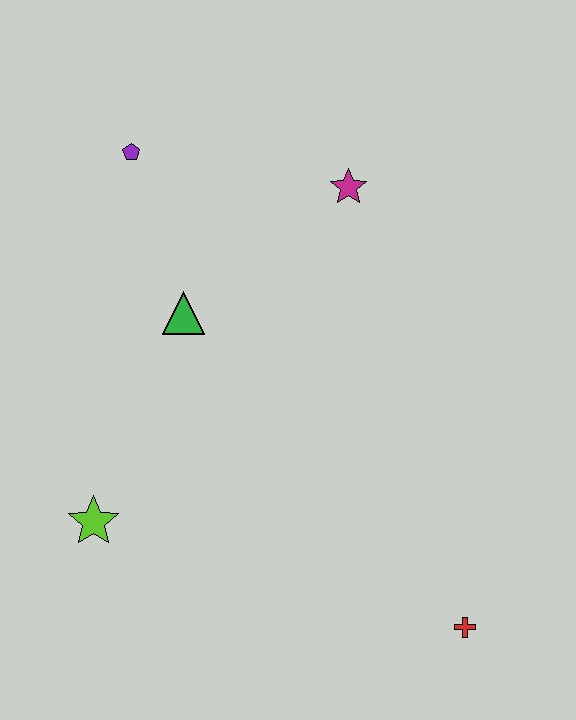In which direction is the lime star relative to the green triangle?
The lime star is below the green triangle.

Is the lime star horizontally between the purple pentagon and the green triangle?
No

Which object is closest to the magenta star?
The green triangle is closest to the magenta star.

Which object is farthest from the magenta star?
The red cross is farthest from the magenta star.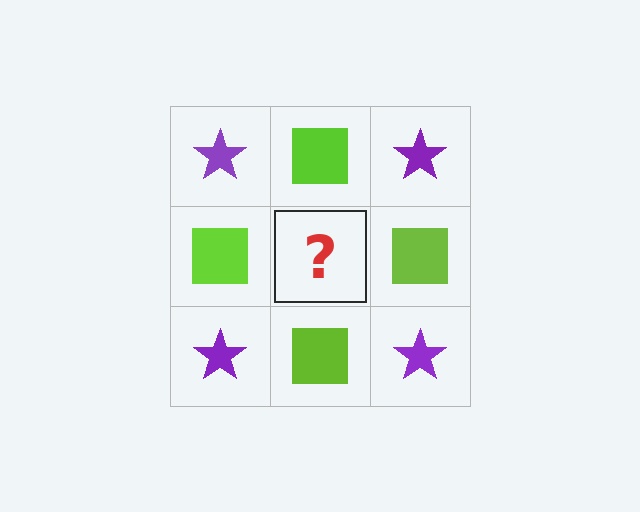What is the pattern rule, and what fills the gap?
The rule is that it alternates purple star and lime square in a checkerboard pattern. The gap should be filled with a purple star.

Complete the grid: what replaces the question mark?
The question mark should be replaced with a purple star.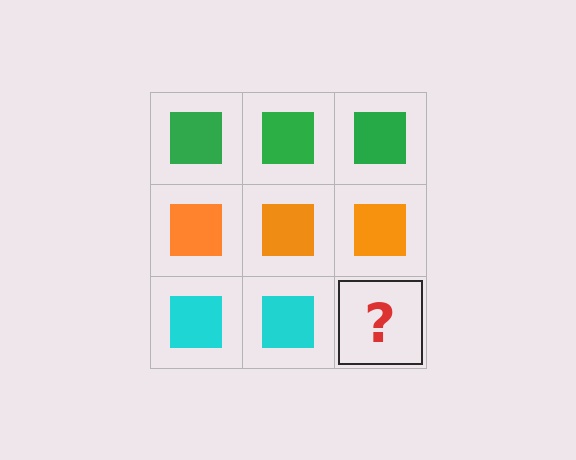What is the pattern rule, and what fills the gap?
The rule is that each row has a consistent color. The gap should be filled with a cyan square.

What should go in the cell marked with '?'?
The missing cell should contain a cyan square.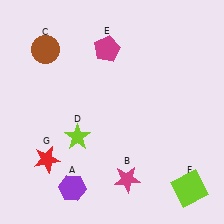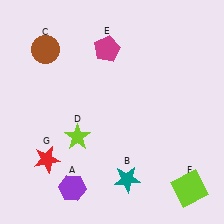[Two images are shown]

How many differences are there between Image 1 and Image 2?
There is 1 difference between the two images.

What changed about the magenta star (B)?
In Image 1, B is magenta. In Image 2, it changed to teal.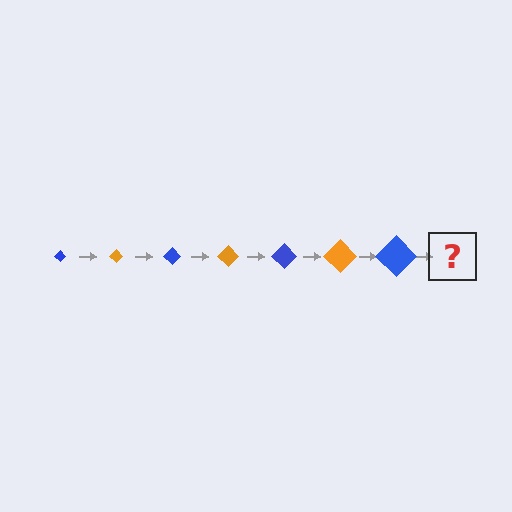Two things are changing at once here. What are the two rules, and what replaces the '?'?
The two rules are that the diamond grows larger each step and the color cycles through blue and orange. The '?' should be an orange diamond, larger than the previous one.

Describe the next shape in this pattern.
It should be an orange diamond, larger than the previous one.